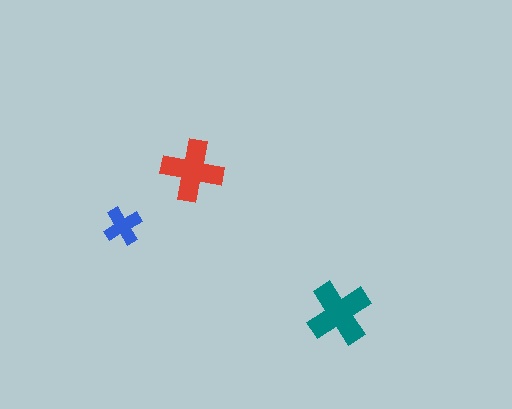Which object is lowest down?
The teal cross is bottommost.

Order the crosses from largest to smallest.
the teal one, the red one, the blue one.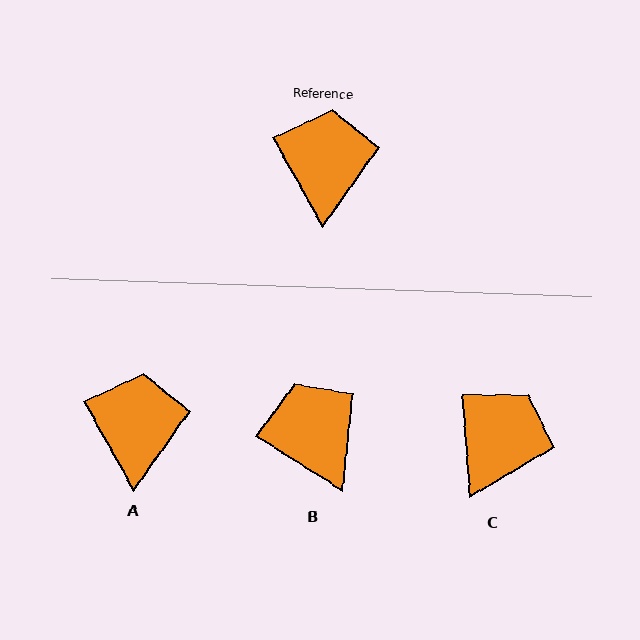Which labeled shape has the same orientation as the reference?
A.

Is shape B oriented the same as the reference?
No, it is off by about 29 degrees.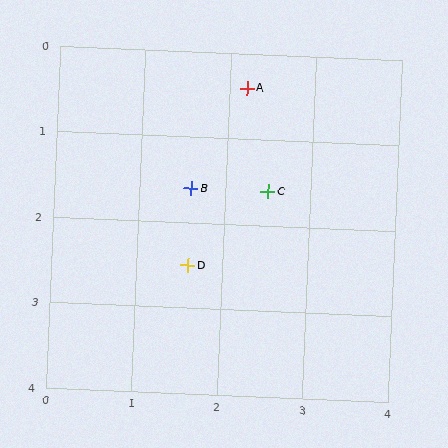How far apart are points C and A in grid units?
Points C and A are about 1.2 grid units apart.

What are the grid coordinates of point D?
Point D is at approximately (1.6, 2.5).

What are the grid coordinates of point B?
Point B is at approximately (1.6, 1.6).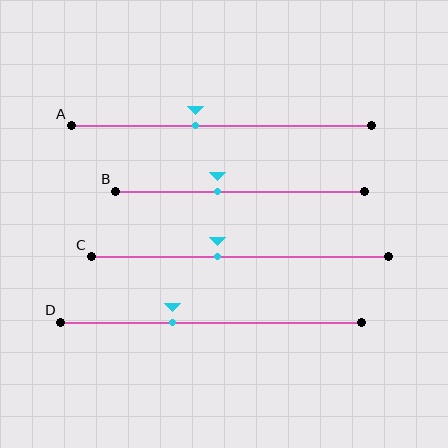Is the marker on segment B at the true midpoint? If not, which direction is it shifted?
No, the marker on segment B is shifted to the left by about 9% of the segment length.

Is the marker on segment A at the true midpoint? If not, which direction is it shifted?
No, the marker on segment A is shifted to the left by about 9% of the segment length.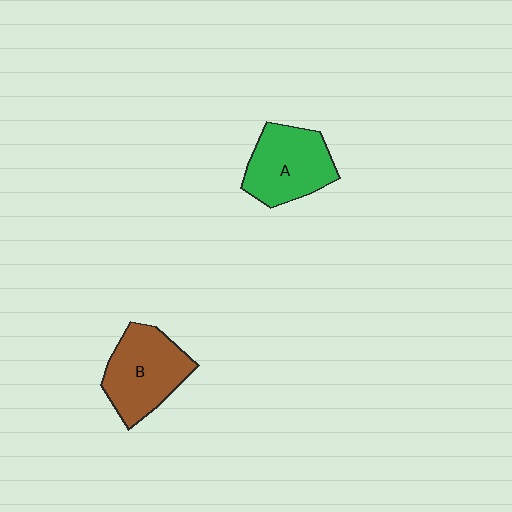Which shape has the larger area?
Shape B (brown).